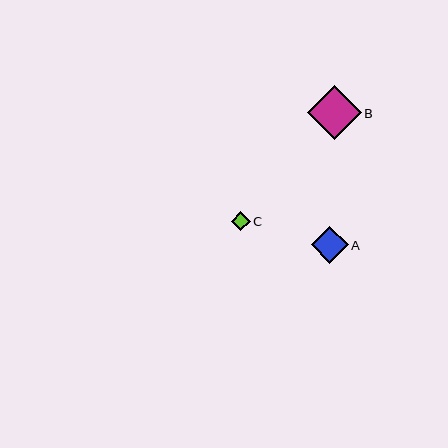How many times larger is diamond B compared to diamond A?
Diamond B is approximately 1.4 times the size of diamond A.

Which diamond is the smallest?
Diamond C is the smallest with a size of approximately 19 pixels.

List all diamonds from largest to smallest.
From largest to smallest: B, A, C.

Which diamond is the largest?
Diamond B is the largest with a size of approximately 53 pixels.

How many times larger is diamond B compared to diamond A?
Diamond B is approximately 1.4 times the size of diamond A.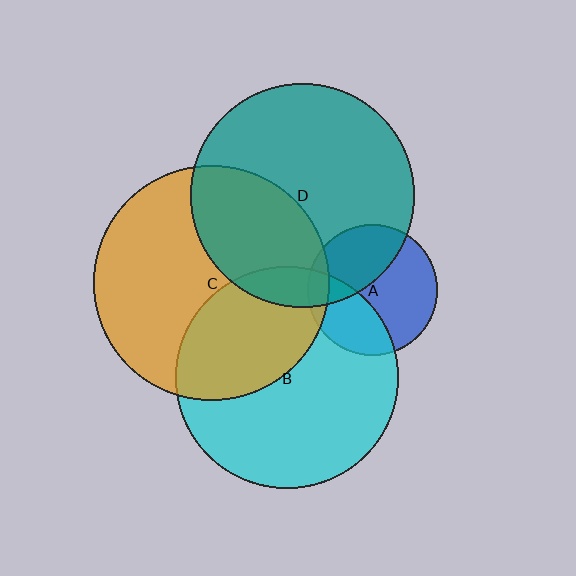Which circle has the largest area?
Circle C (orange).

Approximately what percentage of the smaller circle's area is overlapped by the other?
Approximately 35%.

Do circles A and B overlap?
Yes.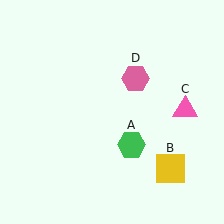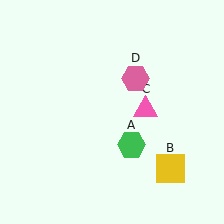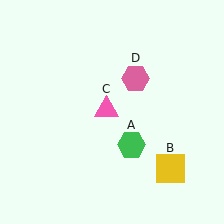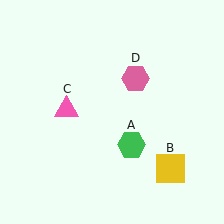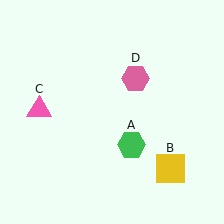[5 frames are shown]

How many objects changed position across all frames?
1 object changed position: pink triangle (object C).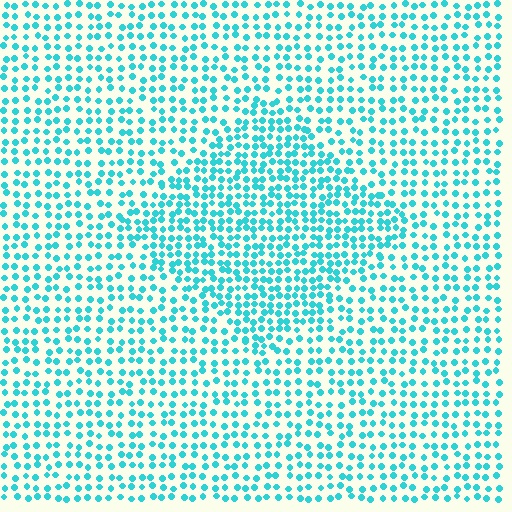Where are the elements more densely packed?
The elements are more densely packed inside the diamond boundary.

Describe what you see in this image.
The image contains small cyan elements arranged at two different densities. A diamond-shaped region is visible where the elements are more densely packed than the surrounding area.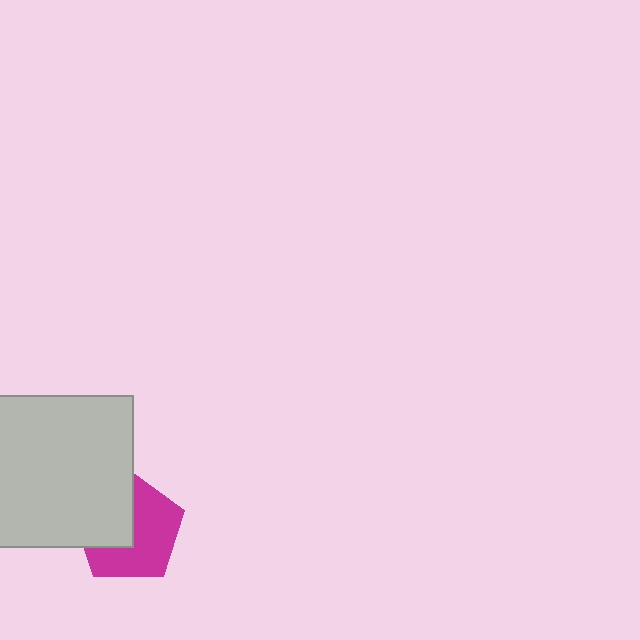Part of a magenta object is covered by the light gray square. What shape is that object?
It is a pentagon.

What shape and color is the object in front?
The object in front is a light gray square.